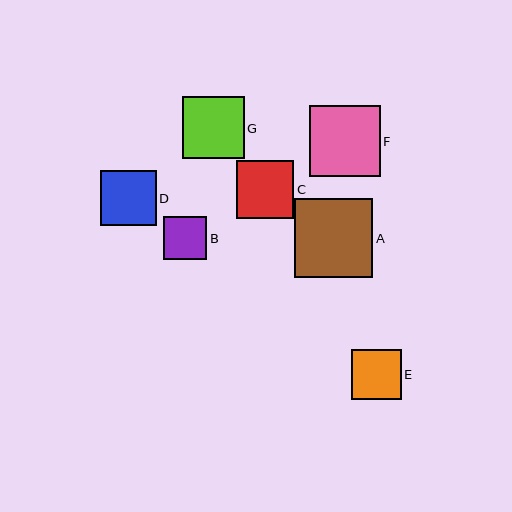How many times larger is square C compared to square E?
Square C is approximately 1.2 times the size of square E.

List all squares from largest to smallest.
From largest to smallest: A, F, G, C, D, E, B.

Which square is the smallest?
Square B is the smallest with a size of approximately 43 pixels.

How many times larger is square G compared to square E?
Square G is approximately 1.2 times the size of square E.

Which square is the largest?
Square A is the largest with a size of approximately 78 pixels.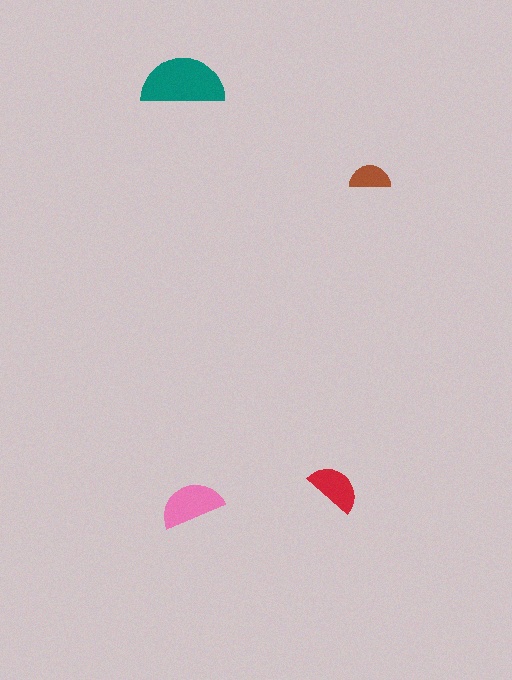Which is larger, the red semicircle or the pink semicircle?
The pink one.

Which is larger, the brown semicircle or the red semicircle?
The red one.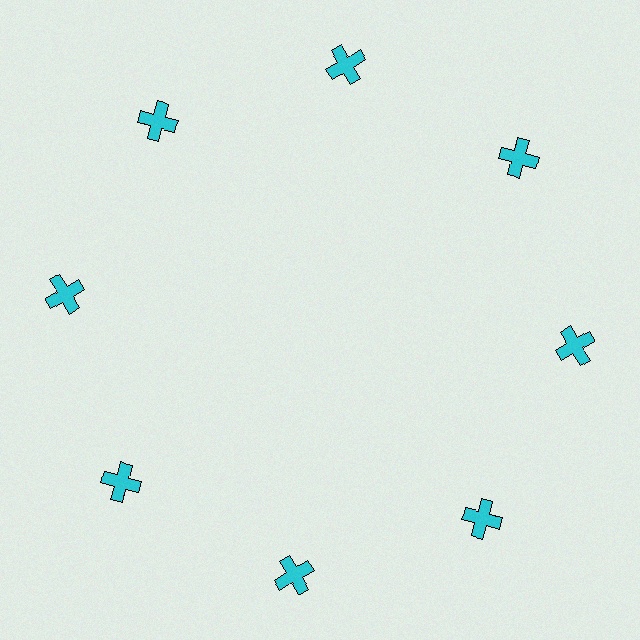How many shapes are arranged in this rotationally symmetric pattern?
There are 8 shapes, arranged in 8 groups of 1.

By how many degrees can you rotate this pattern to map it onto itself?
The pattern maps onto itself every 45 degrees of rotation.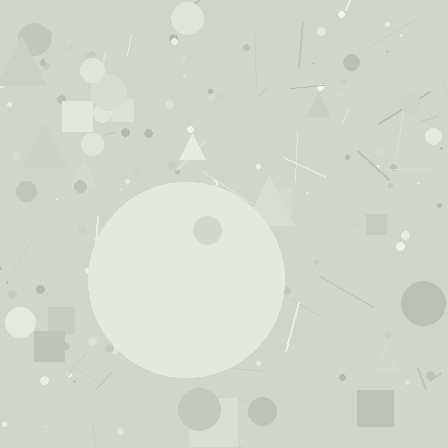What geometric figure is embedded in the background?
A circle is embedded in the background.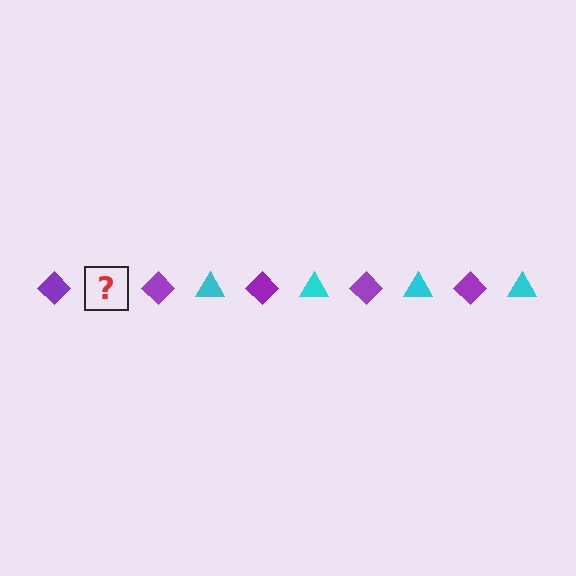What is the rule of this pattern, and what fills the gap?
The rule is that the pattern alternates between purple diamond and cyan triangle. The gap should be filled with a cyan triangle.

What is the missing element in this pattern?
The missing element is a cyan triangle.